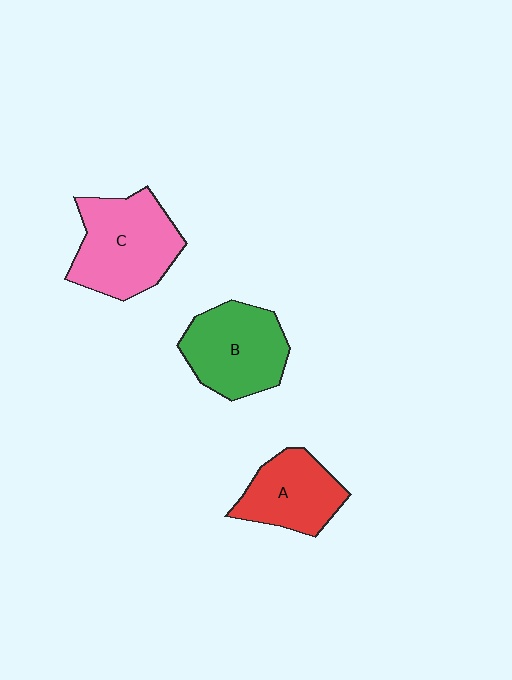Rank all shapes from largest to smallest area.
From largest to smallest: C (pink), B (green), A (red).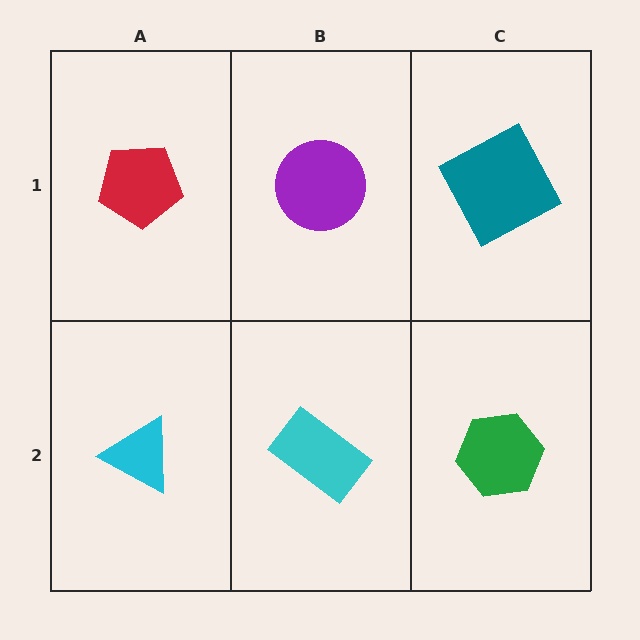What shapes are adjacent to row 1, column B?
A cyan rectangle (row 2, column B), a red pentagon (row 1, column A), a teal square (row 1, column C).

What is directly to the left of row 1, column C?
A purple circle.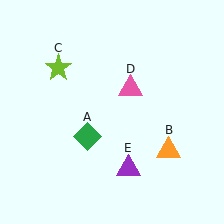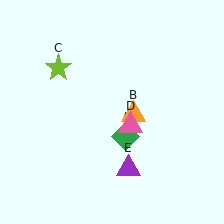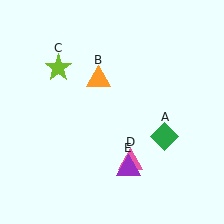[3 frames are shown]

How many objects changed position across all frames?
3 objects changed position: green diamond (object A), orange triangle (object B), pink triangle (object D).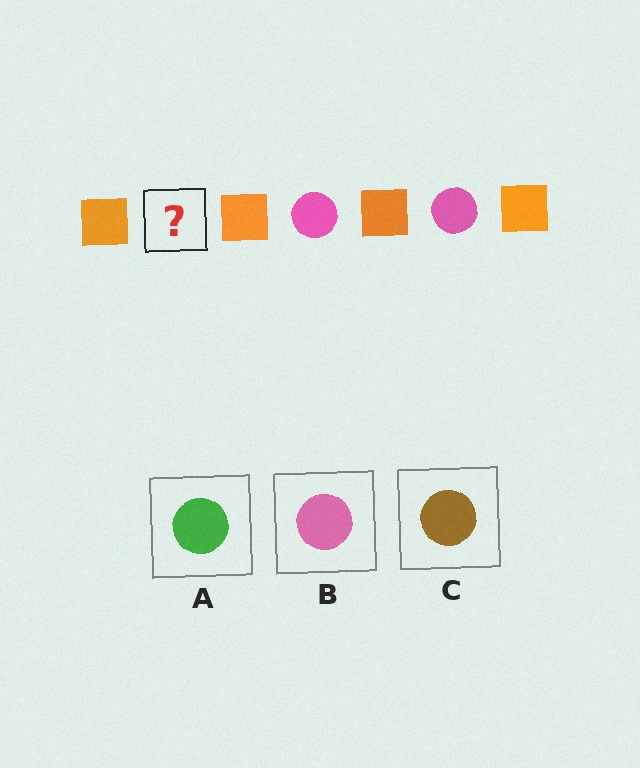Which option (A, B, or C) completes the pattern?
B.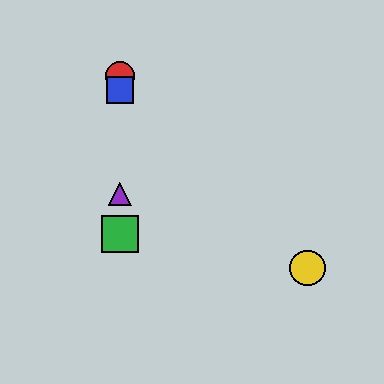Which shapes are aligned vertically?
The red circle, the blue square, the green square, the purple triangle are aligned vertically.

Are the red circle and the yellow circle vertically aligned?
No, the red circle is at x≈120 and the yellow circle is at x≈308.